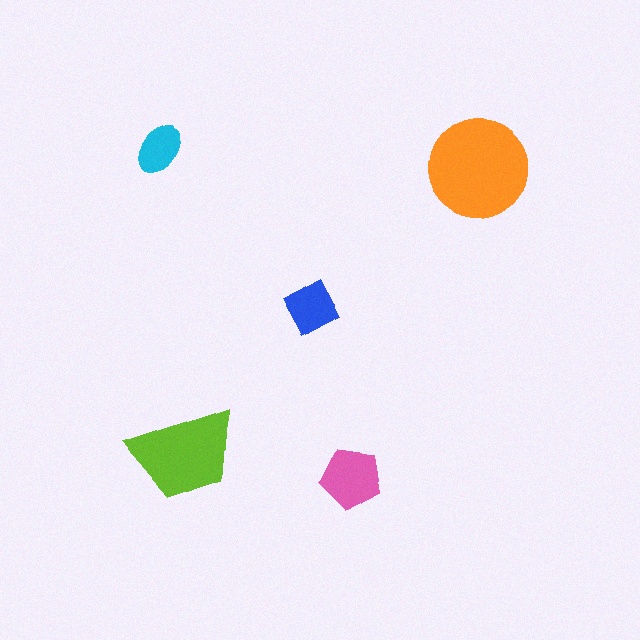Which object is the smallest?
The cyan ellipse.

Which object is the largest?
The orange circle.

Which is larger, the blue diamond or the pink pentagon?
The pink pentagon.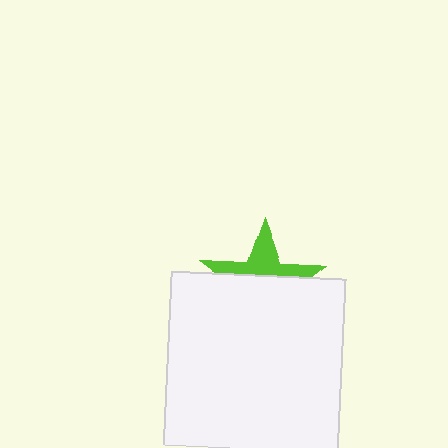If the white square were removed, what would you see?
You would see the complete lime star.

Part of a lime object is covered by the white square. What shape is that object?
It is a star.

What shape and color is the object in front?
The object in front is a white square.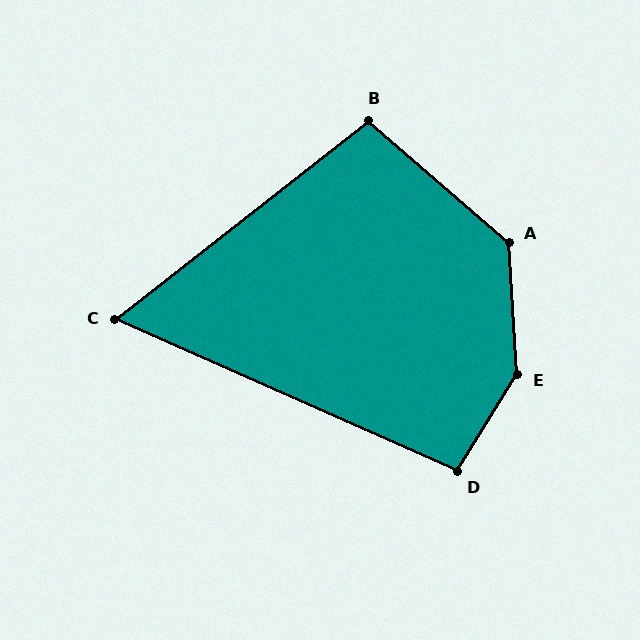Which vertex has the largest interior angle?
E, at approximately 145 degrees.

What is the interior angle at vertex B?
Approximately 101 degrees (obtuse).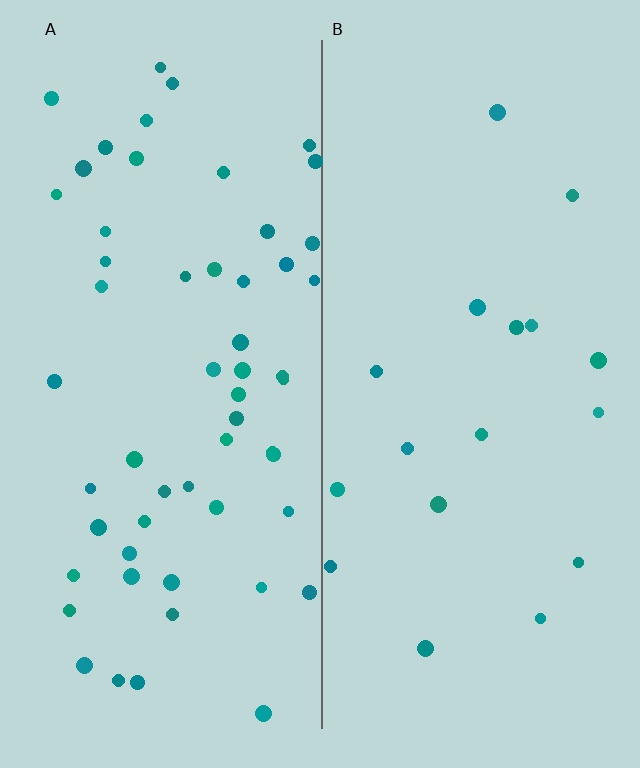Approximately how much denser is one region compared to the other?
Approximately 3.2× — region A over region B.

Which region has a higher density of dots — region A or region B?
A (the left).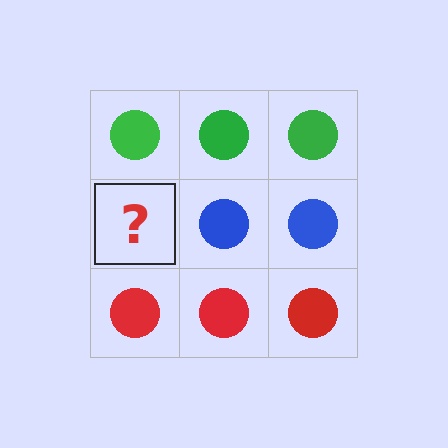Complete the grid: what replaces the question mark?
The question mark should be replaced with a blue circle.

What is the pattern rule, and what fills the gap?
The rule is that each row has a consistent color. The gap should be filled with a blue circle.